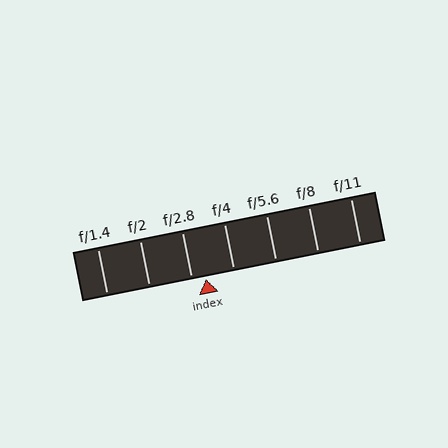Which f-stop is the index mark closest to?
The index mark is closest to f/2.8.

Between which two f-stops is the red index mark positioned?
The index mark is between f/2.8 and f/4.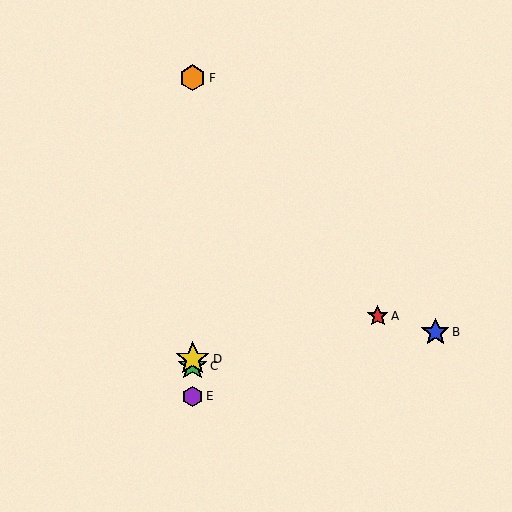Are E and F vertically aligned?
Yes, both are at x≈193.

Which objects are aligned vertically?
Objects C, D, E, F are aligned vertically.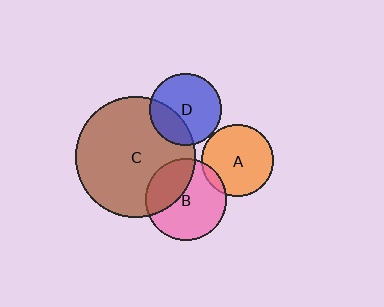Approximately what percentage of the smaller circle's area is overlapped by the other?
Approximately 30%.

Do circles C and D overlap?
Yes.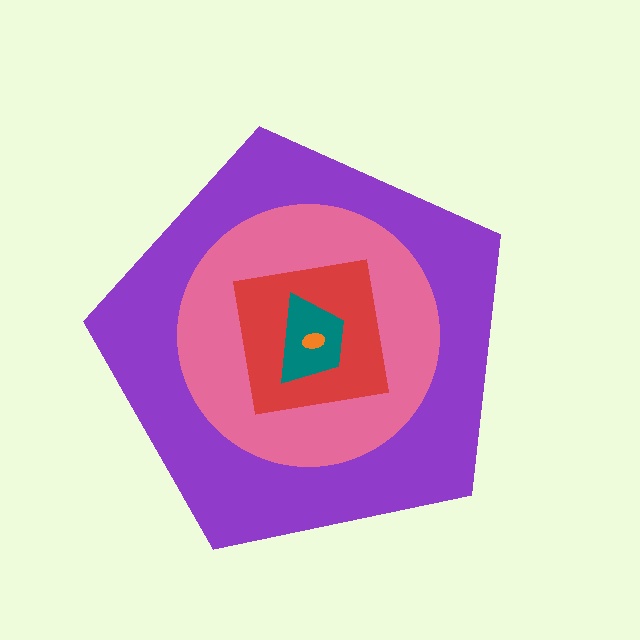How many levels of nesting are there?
5.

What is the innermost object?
The orange ellipse.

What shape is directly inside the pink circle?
The red square.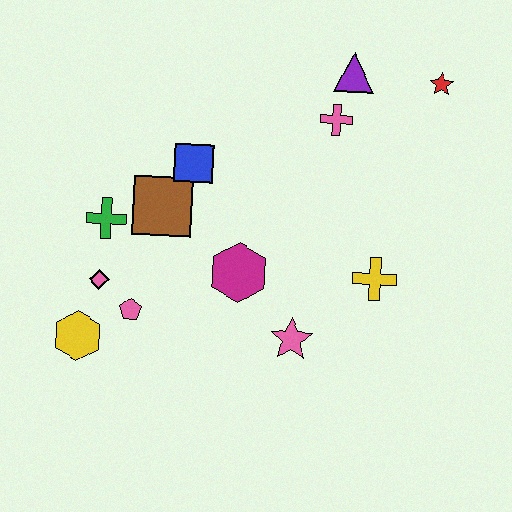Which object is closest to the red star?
The purple triangle is closest to the red star.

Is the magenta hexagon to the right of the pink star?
No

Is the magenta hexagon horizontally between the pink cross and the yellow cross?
No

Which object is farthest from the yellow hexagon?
The red star is farthest from the yellow hexagon.